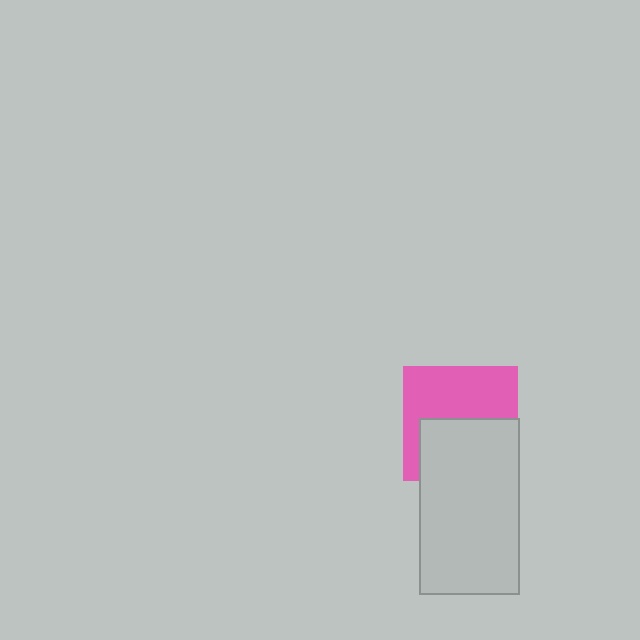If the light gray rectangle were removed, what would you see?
You would see the complete pink square.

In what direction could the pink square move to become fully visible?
The pink square could move up. That would shift it out from behind the light gray rectangle entirely.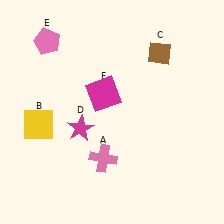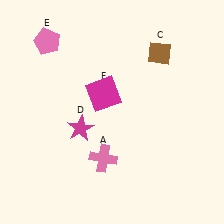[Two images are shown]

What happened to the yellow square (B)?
The yellow square (B) was removed in Image 2. It was in the bottom-left area of Image 1.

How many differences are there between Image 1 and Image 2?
There is 1 difference between the two images.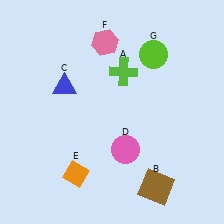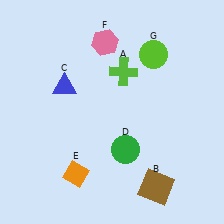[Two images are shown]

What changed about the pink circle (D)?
In Image 1, D is pink. In Image 2, it changed to green.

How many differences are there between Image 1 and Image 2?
There is 1 difference between the two images.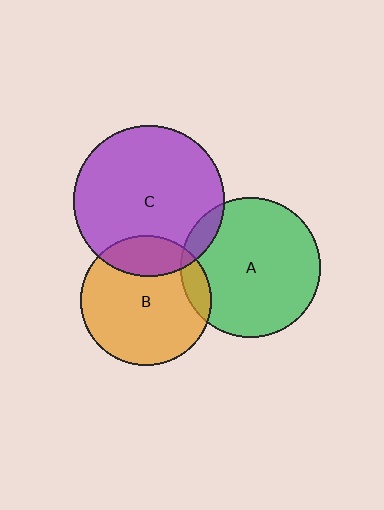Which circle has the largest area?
Circle C (purple).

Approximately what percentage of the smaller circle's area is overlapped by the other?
Approximately 10%.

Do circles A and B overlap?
Yes.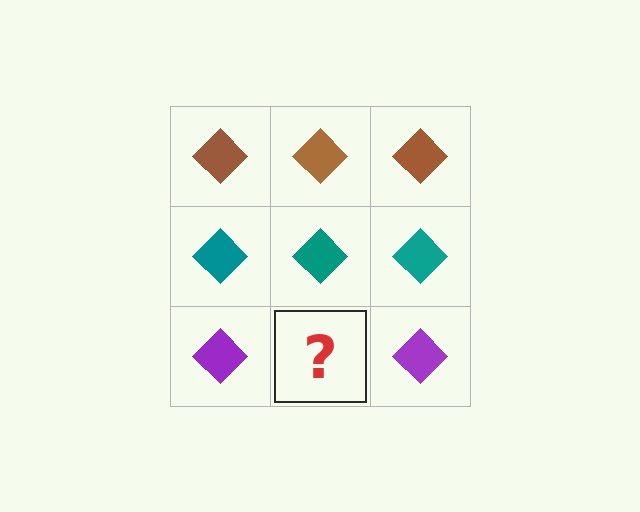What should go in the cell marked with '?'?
The missing cell should contain a purple diamond.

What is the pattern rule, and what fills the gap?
The rule is that each row has a consistent color. The gap should be filled with a purple diamond.